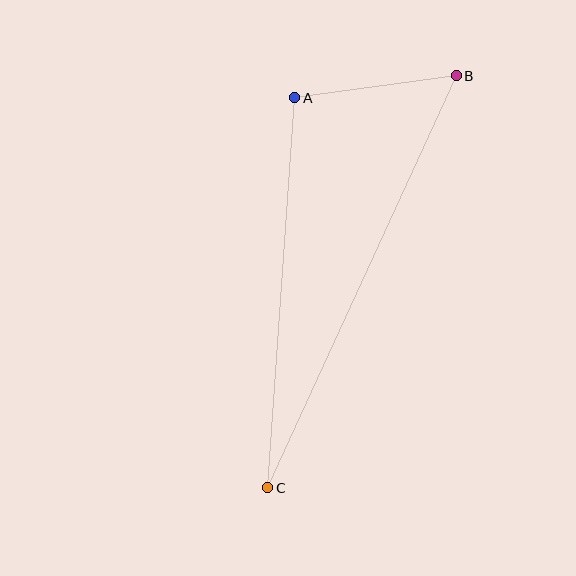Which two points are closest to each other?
Points A and B are closest to each other.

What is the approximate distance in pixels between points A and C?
The distance between A and C is approximately 391 pixels.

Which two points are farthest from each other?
Points B and C are farthest from each other.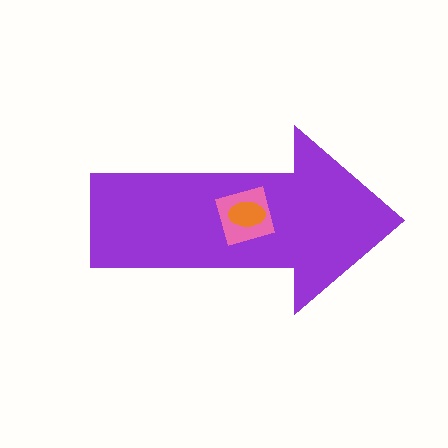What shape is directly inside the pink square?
The orange ellipse.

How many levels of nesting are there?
3.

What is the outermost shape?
The purple arrow.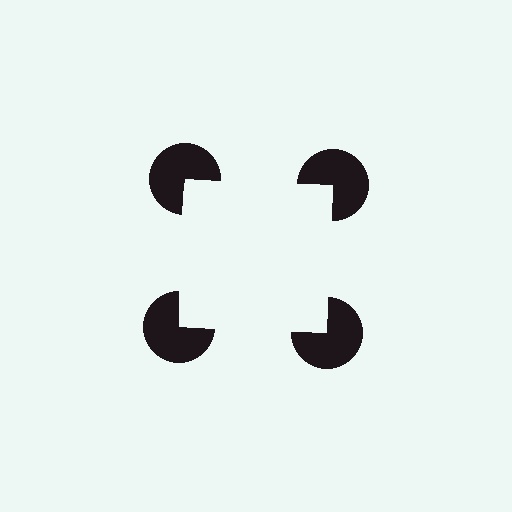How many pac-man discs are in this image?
There are 4 — one at each vertex of the illusory square.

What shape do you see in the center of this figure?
An illusory square — its edges are inferred from the aligned wedge cuts in the pac-man discs, not physically drawn.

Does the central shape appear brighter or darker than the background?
It typically appears slightly brighter than the background, even though no actual brightness change is drawn.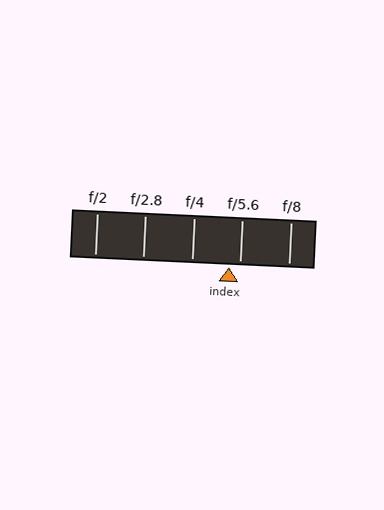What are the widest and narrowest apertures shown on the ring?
The widest aperture shown is f/2 and the narrowest is f/8.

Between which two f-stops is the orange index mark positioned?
The index mark is between f/4 and f/5.6.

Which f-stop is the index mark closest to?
The index mark is closest to f/5.6.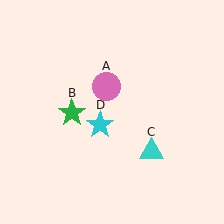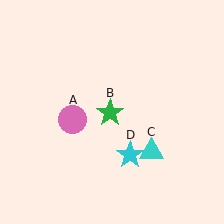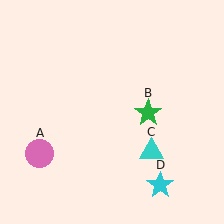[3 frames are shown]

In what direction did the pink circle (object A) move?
The pink circle (object A) moved down and to the left.